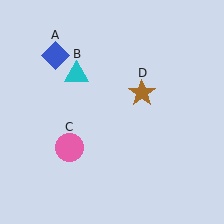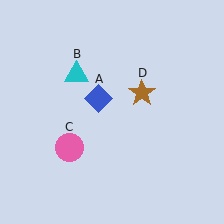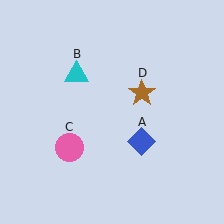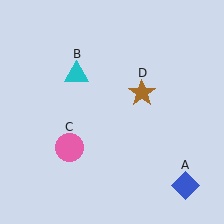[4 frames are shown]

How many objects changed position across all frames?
1 object changed position: blue diamond (object A).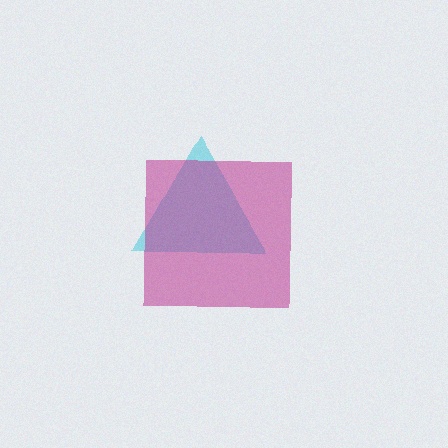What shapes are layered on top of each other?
The layered shapes are: a cyan triangle, a magenta square.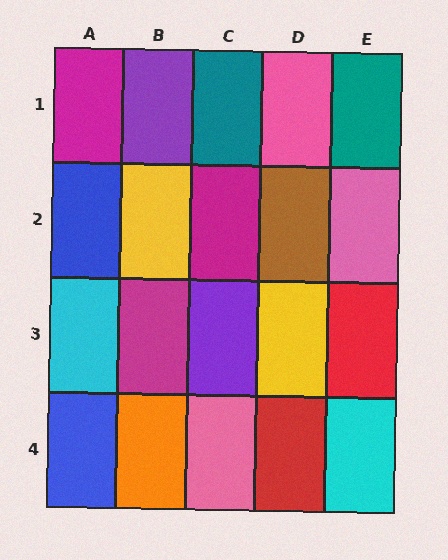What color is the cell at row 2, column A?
Blue.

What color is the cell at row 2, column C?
Magenta.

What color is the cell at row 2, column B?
Yellow.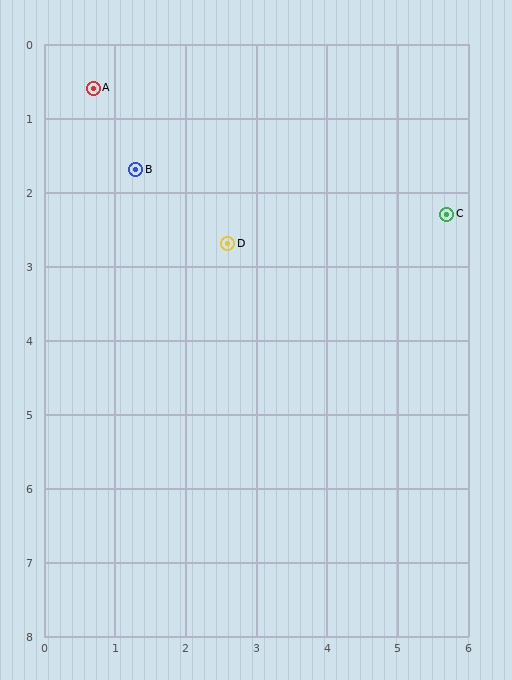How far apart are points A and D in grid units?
Points A and D are about 2.8 grid units apart.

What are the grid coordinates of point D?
Point D is at approximately (2.6, 2.7).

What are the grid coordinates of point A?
Point A is at approximately (0.7, 0.6).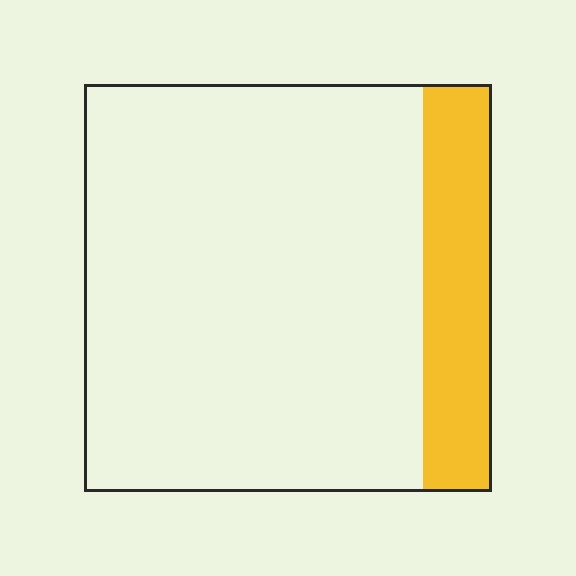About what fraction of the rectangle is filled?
About one sixth (1/6).